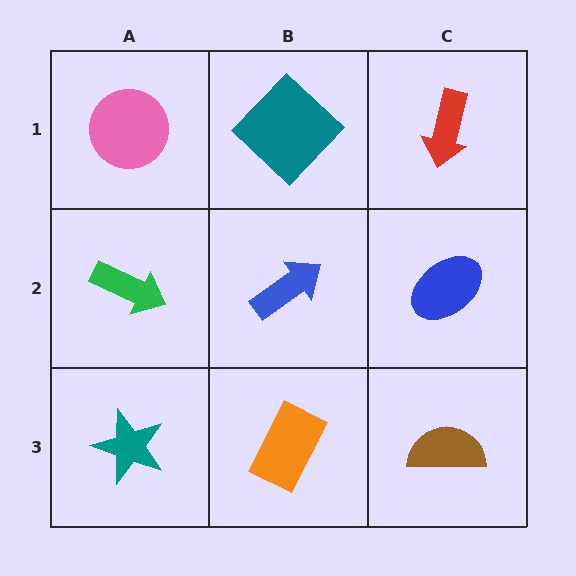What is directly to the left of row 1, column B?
A pink circle.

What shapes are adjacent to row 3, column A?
A green arrow (row 2, column A), an orange rectangle (row 3, column B).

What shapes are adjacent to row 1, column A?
A green arrow (row 2, column A), a teal diamond (row 1, column B).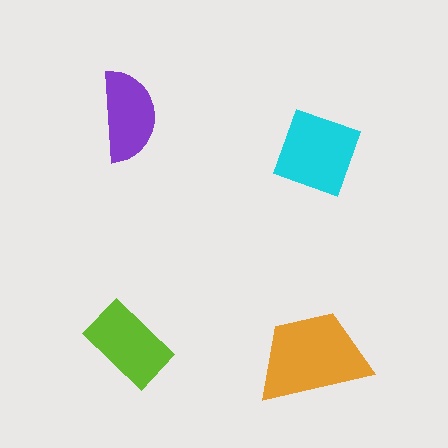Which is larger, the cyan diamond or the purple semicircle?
The cyan diamond.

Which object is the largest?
The orange trapezoid.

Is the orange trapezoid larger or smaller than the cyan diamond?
Larger.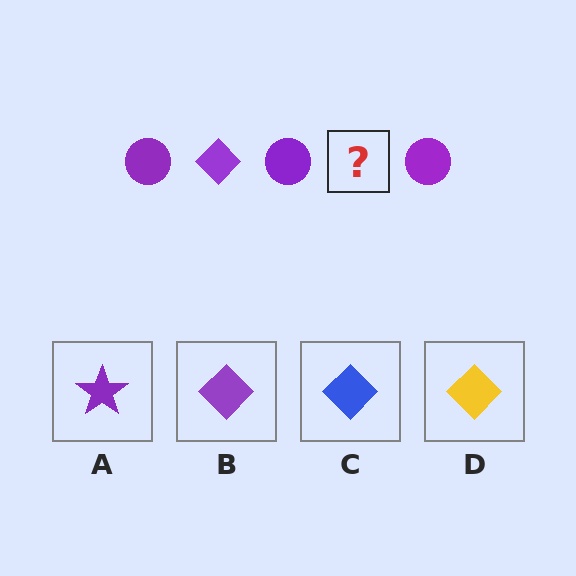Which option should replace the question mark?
Option B.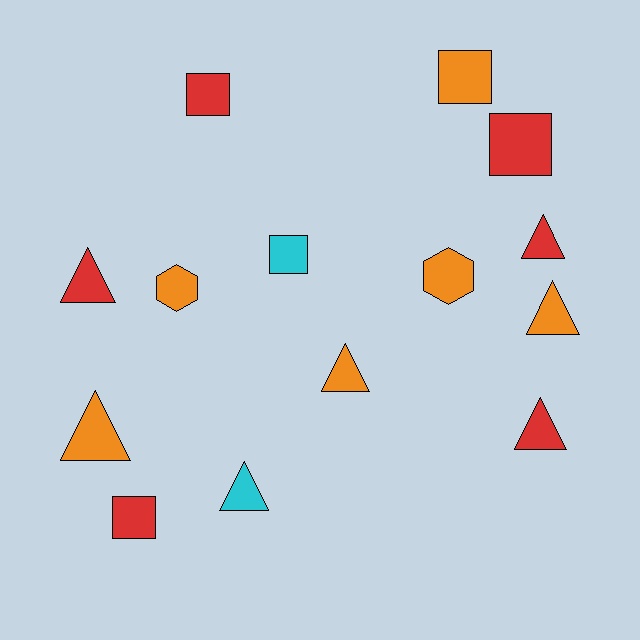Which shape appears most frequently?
Triangle, with 7 objects.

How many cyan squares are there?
There is 1 cyan square.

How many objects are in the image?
There are 14 objects.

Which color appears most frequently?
Red, with 6 objects.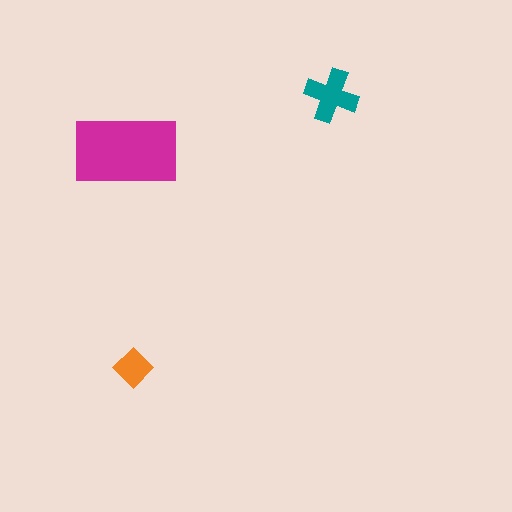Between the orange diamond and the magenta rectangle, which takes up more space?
The magenta rectangle.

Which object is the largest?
The magenta rectangle.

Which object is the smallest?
The orange diamond.